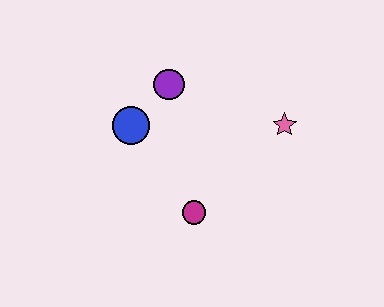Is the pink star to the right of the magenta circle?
Yes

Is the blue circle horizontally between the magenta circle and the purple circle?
No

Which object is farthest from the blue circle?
The pink star is farthest from the blue circle.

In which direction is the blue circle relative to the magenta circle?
The blue circle is above the magenta circle.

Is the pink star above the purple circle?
No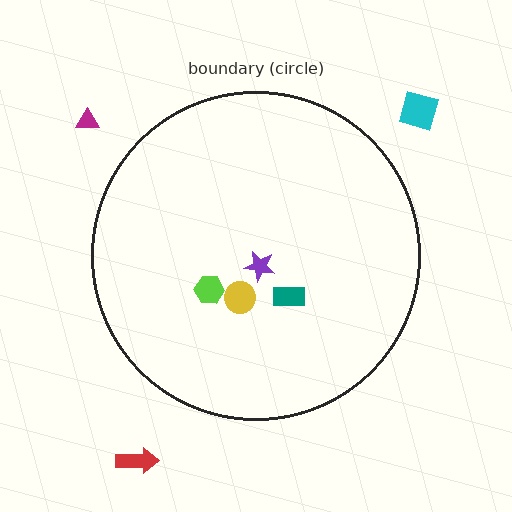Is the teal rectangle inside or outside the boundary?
Inside.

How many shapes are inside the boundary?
4 inside, 3 outside.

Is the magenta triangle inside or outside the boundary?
Outside.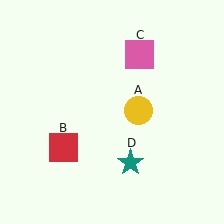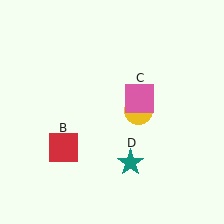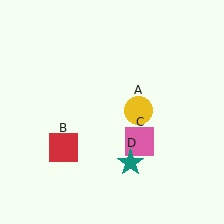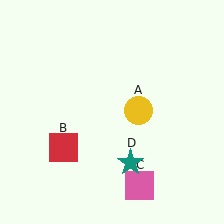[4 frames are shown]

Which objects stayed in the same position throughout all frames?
Yellow circle (object A) and red square (object B) and teal star (object D) remained stationary.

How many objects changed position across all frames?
1 object changed position: pink square (object C).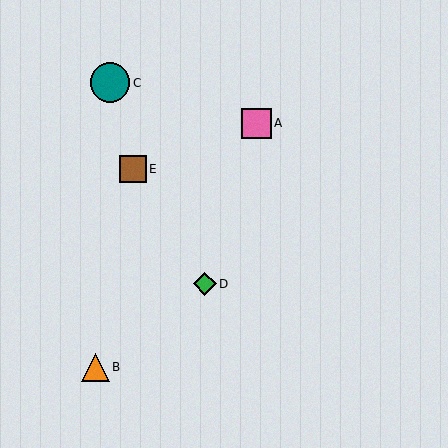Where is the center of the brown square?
The center of the brown square is at (133, 169).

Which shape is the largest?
The teal circle (labeled C) is the largest.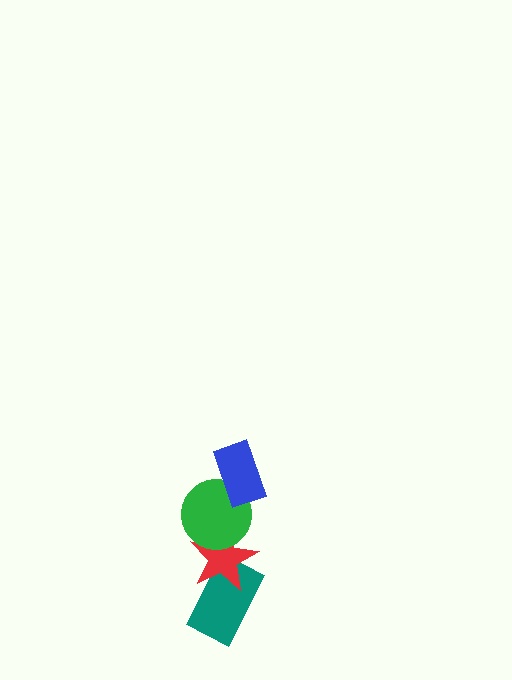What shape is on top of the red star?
The green circle is on top of the red star.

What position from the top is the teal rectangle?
The teal rectangle is 4th from the top.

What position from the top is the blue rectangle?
The blue rectangle is 1st from the top.